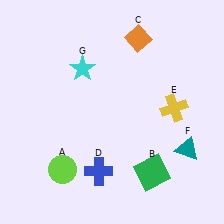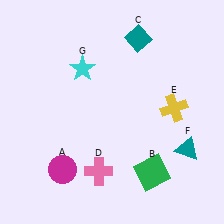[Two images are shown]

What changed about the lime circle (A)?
In Image 1, A is lime. In Image 2, it changed to magenta.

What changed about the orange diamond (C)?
In Image 1, C is orange. In Image 2, it changed to teal.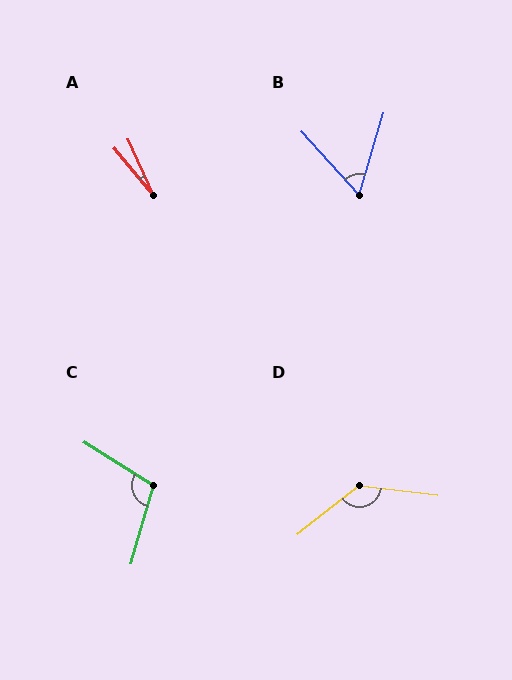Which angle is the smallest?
A, at approximately 15 degrees.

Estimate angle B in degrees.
Approximately 59 degrees.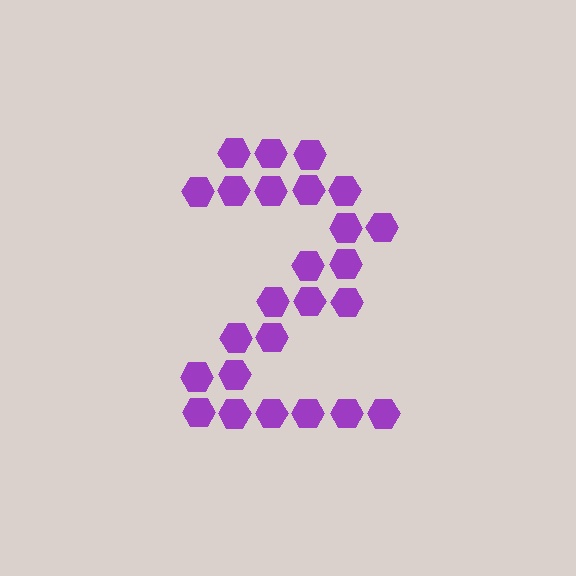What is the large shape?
The large shape is the digit 2.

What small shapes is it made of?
It is made of small hexagons.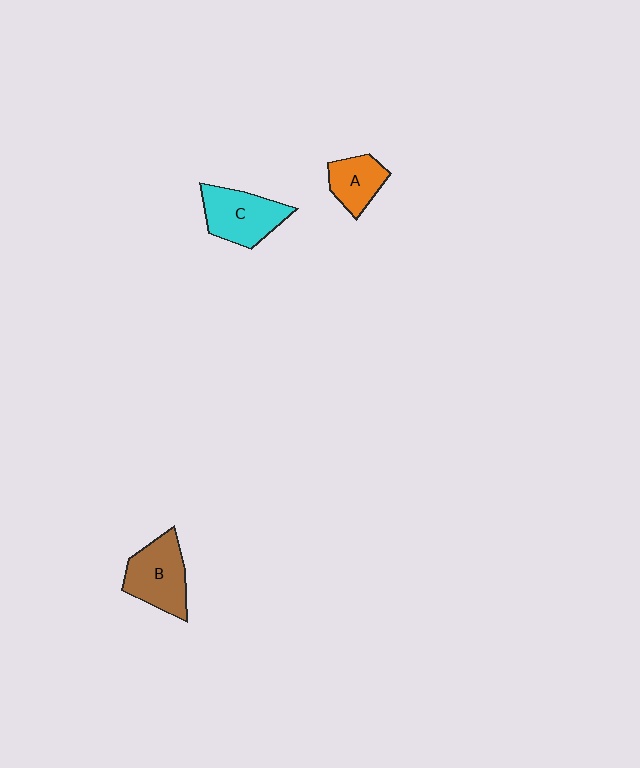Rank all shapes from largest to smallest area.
From largest to smallest: B (brown), C (cyan), A (orange).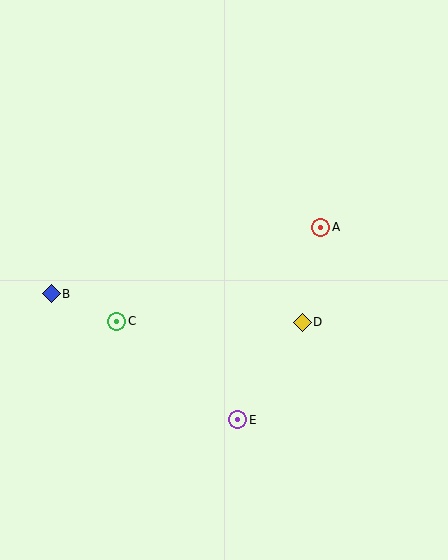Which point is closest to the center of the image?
Point D at (302, 322) is closest to the center.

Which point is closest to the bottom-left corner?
Point C is closest to the bottom-left corner.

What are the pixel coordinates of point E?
Point E is at (238, 420).